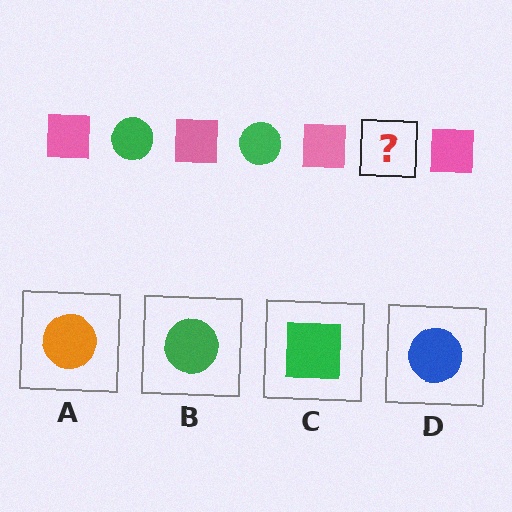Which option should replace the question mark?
Option B.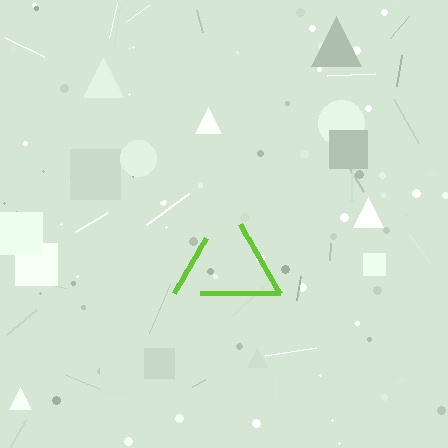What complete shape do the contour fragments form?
The contour fragments form a triangle.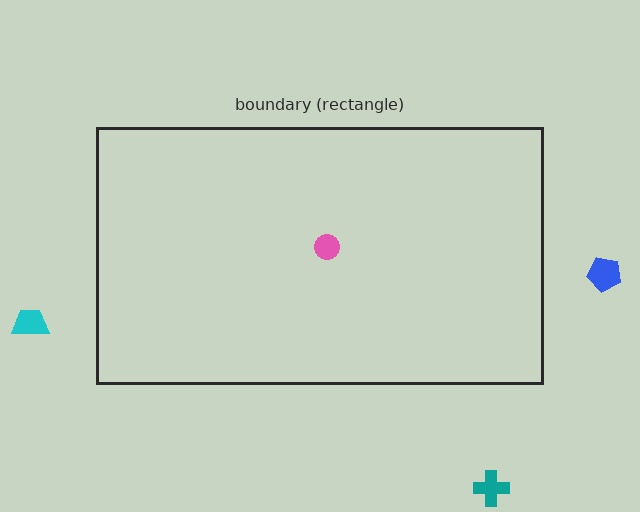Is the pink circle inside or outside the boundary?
Inside.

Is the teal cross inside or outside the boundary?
Outside.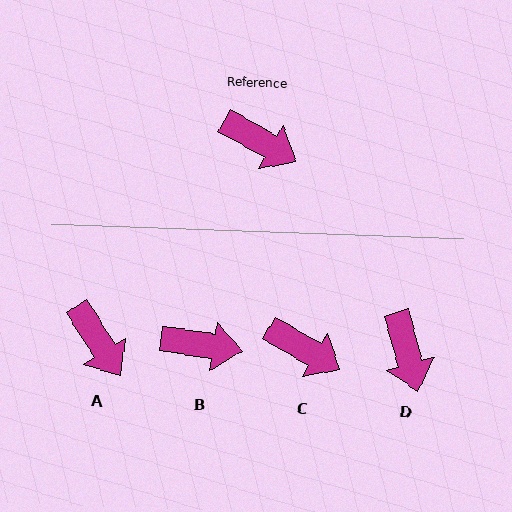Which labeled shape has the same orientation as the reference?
C.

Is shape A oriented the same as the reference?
No, it is off by about 28 degrees.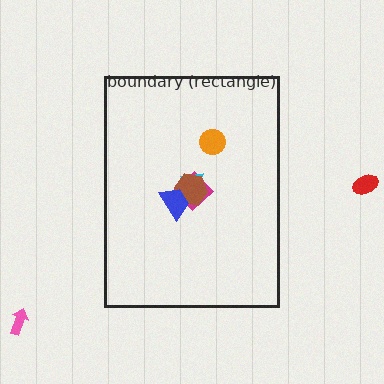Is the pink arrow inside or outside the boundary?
Outside.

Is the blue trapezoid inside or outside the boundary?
Inside.